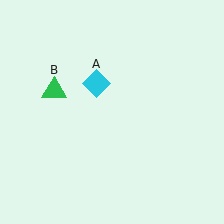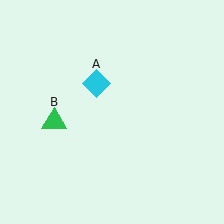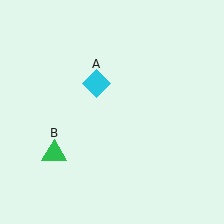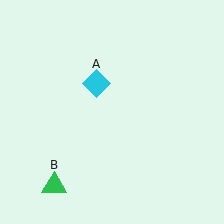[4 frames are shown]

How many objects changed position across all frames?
1 object changed position: green triangle (object B).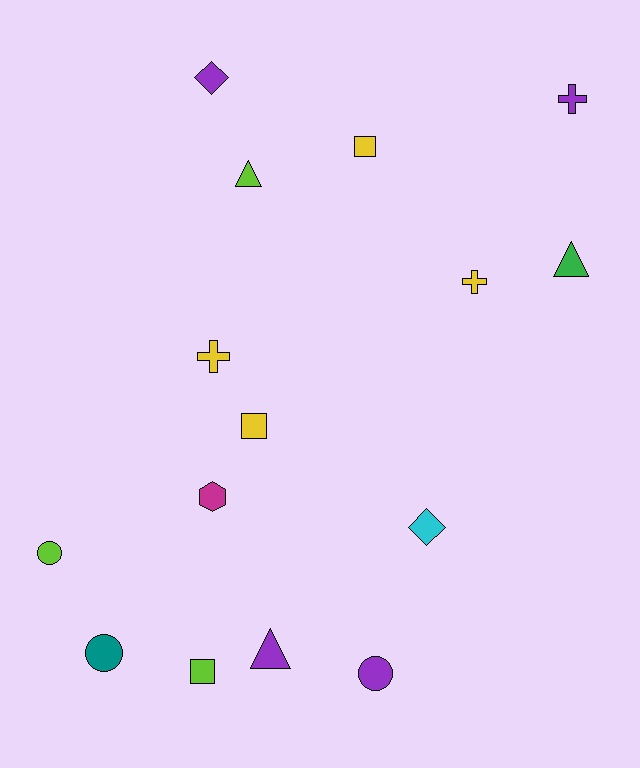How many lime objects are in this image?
There are 3 lime objects.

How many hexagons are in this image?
There is 1 hexagon.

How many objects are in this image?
There are 15 objects.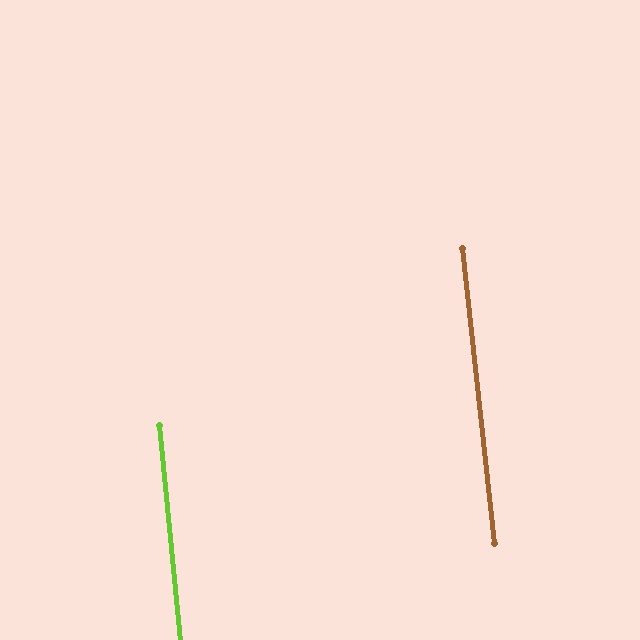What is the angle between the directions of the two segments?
Approximately 0 degrees.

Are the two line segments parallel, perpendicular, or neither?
Parallel — their directions differ by only 0.4°.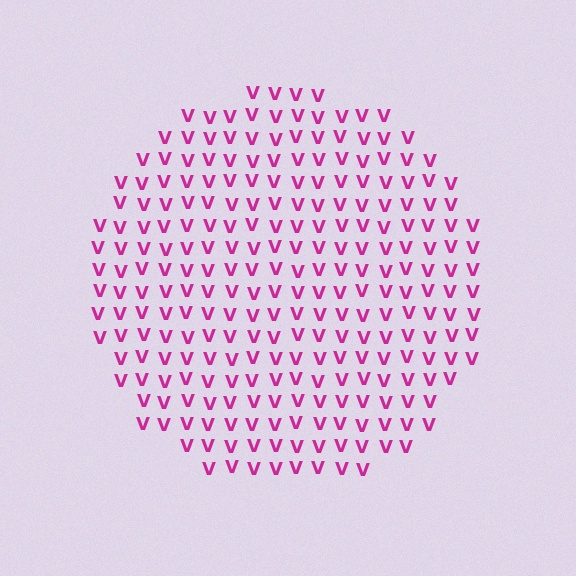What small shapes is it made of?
It is made of small letter V's.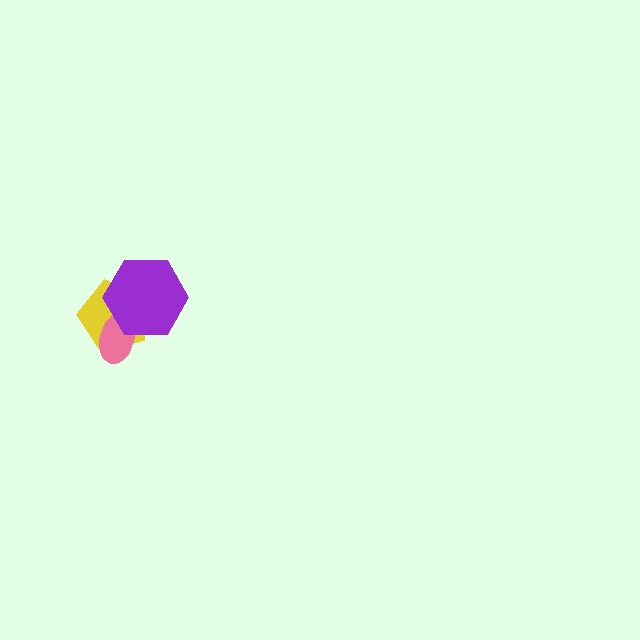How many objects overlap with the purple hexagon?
2 objects overlap with the purple hexagon.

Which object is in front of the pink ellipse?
The purple hexagon is in front of the pink ellipse.